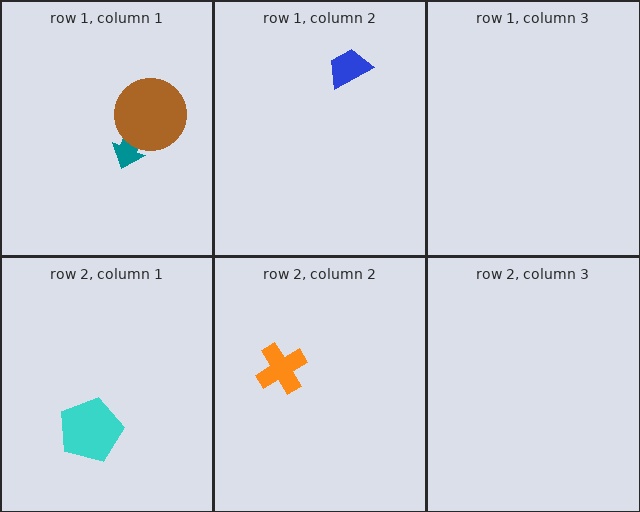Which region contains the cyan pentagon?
The row 2, column 1 region.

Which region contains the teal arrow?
The row 1, column 1 region.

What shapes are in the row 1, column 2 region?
The blue trapezoid.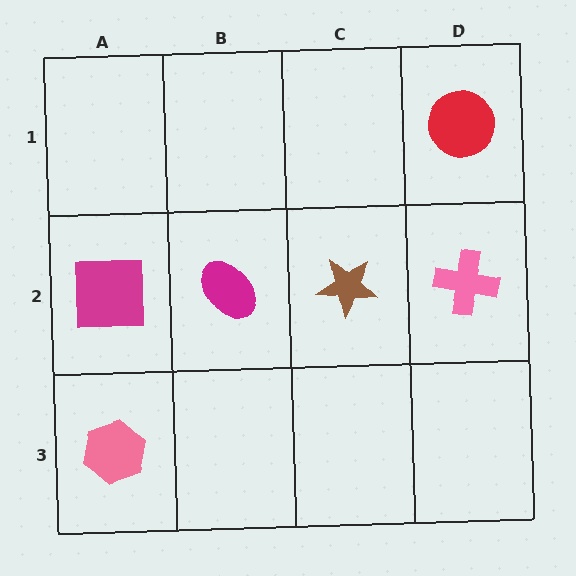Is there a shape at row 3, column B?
No, that cell is empty.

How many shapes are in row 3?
1 shape.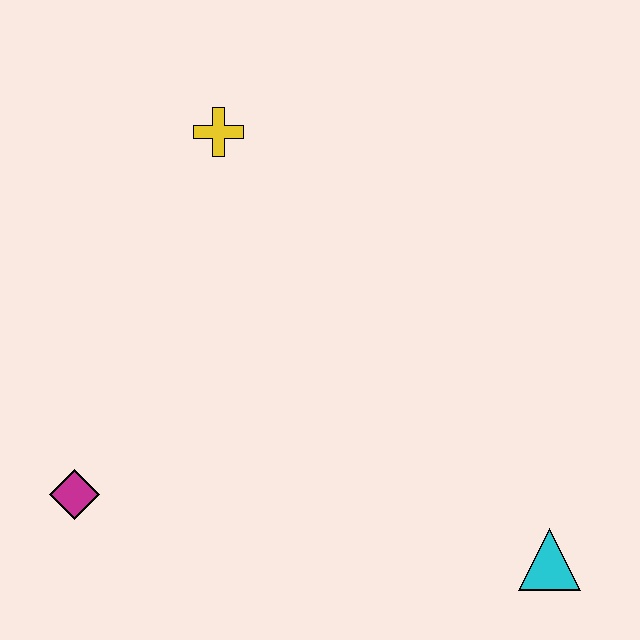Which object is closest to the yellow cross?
The magenta diamond is closest to the yellow cross.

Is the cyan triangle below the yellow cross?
Yes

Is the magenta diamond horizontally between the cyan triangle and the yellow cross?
No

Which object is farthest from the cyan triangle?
The yellow cross is farthest from the cyan triangle.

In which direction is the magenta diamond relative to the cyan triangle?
The magenta diamond is to the left of the cyan triangle.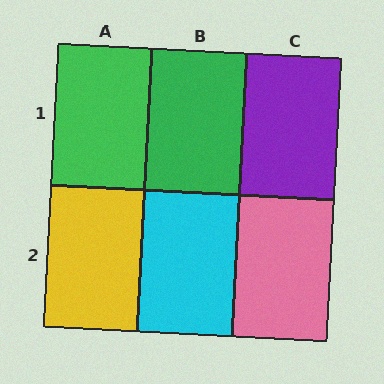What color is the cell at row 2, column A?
Yellow.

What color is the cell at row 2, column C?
Pink.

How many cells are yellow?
1 cell is yellow.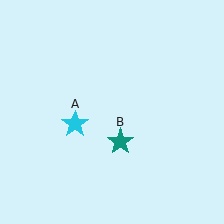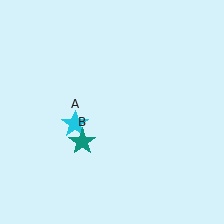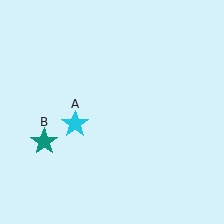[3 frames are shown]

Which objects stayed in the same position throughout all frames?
Cyan star (object A) remained stationary.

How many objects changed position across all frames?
1 object changed position: teal star (object B).